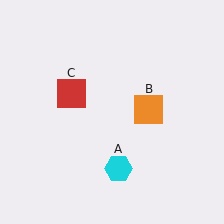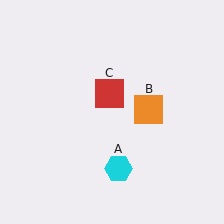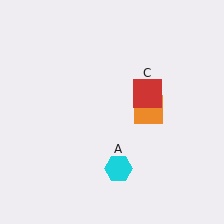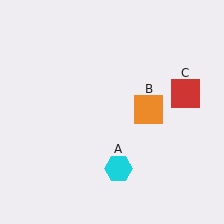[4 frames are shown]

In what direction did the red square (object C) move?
The red square (object C) moved right.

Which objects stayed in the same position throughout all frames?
Cyan hexagon (object A) and orange square (object B) remained stationary.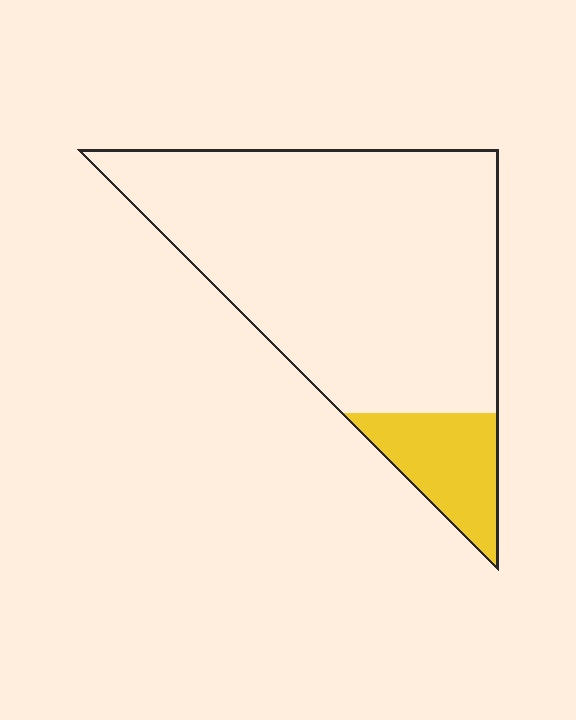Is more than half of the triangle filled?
No.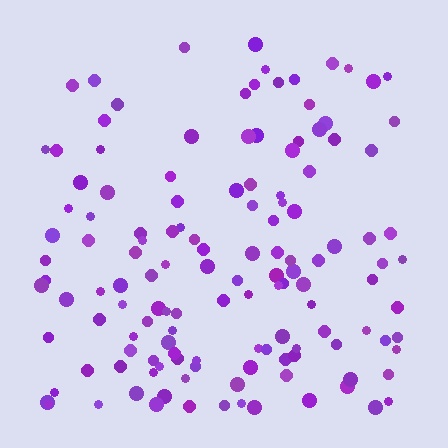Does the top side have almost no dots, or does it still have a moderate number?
Still a moderate number, just noticeably fewer than the bottom.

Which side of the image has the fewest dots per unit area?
The top.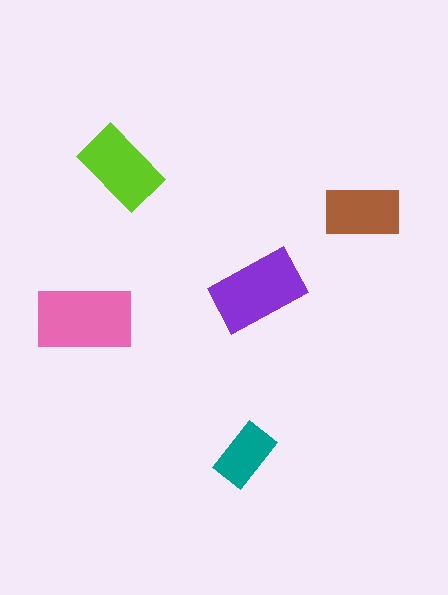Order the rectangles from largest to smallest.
the pink one, the purple one, the lime one, the brown one, the teal one.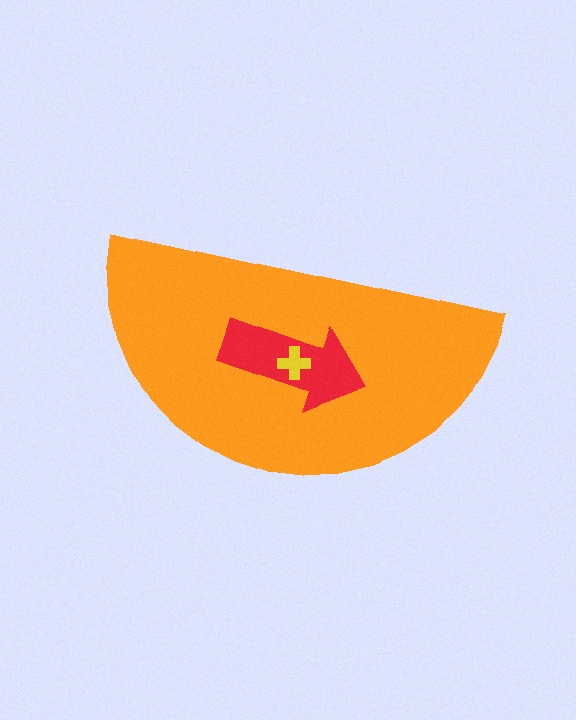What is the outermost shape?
The orange semicircle.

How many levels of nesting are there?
3.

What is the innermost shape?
The yellow cross.